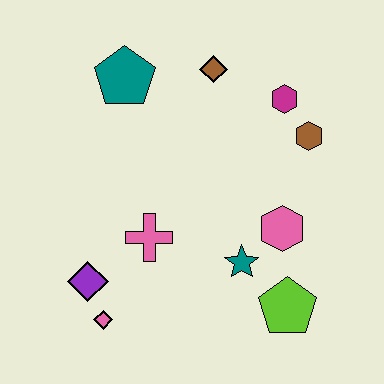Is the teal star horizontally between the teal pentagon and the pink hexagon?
Yes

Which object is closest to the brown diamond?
The magenta hexagon is closest to the brown diamond.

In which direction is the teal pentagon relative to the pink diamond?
The teal pentagon is above the pink diamond.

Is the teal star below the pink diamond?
No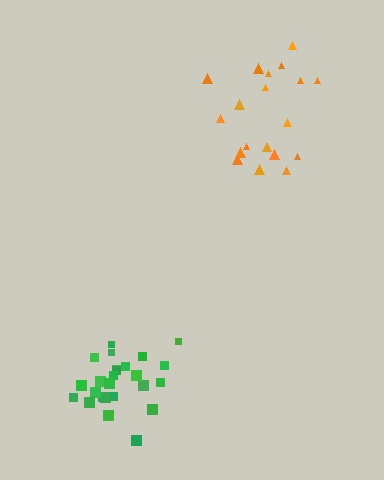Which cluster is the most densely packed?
Green.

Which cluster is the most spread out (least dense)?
Orange.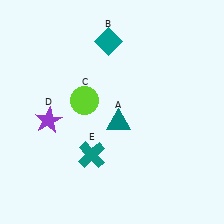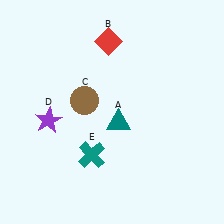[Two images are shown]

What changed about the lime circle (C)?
In Image 1, C is lime. In Image 2, it changed to brown.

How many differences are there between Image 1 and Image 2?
There are 2 differences between the two images.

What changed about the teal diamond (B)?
In Image 1, B is teal. In Image 2, it changed to red.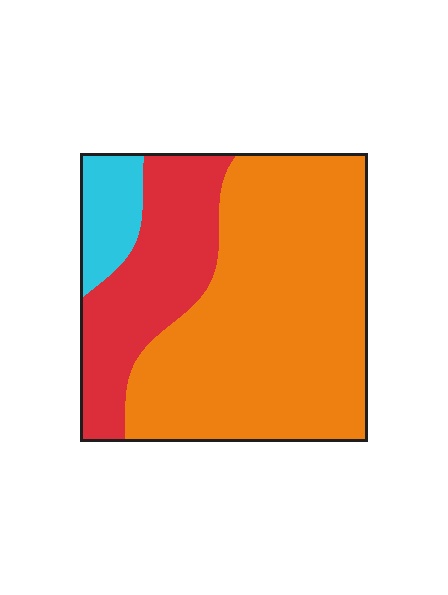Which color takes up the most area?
Orange, at roughly 65%.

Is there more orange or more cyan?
Orange.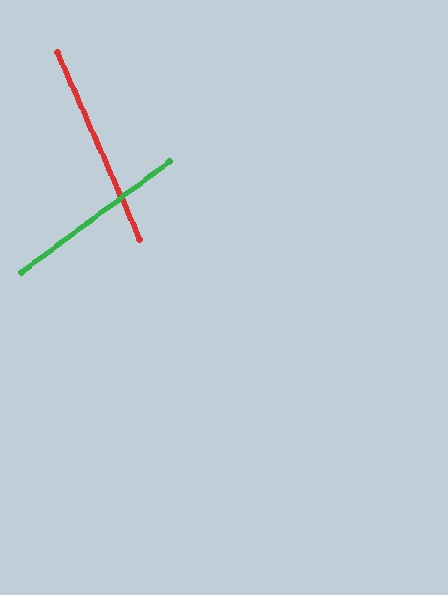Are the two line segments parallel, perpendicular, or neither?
Neither parallel nor perpendicular — they differ by about 77°.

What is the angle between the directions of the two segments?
Approximately 77 degrees.